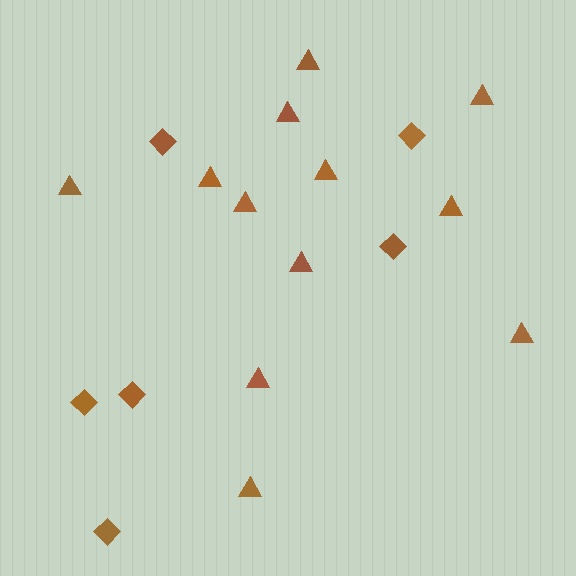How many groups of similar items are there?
There are 2 groups: one group of diamonds (6) and one group of triangles (12).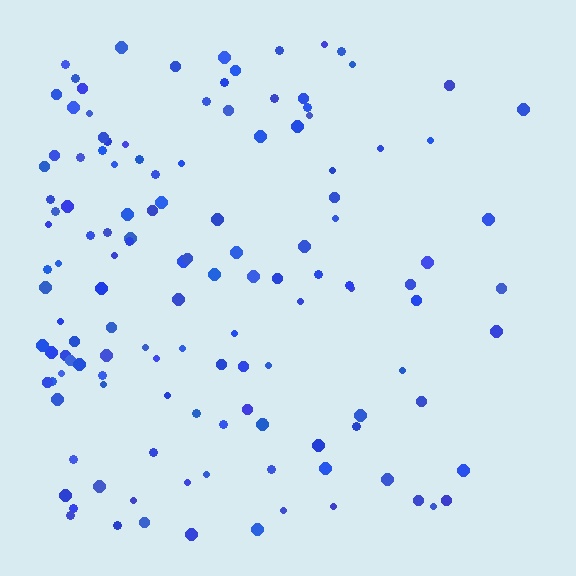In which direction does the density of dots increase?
From right to left, with the left side densest.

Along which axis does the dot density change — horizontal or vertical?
Horizontal.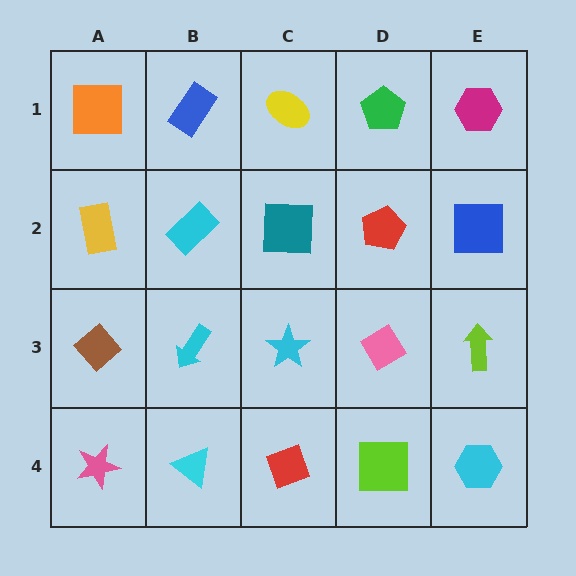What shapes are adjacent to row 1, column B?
A cyan rectangle (row 2, column B), an orange square (row 1, column A), a yellow ellipse (row 1, column C).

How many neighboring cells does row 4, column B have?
3.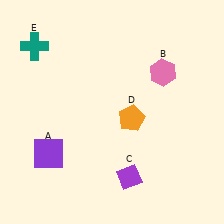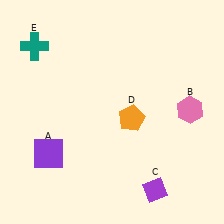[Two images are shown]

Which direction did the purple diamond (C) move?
The purple diamond (C) moved right.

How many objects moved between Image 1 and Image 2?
2 objects moved between the two images.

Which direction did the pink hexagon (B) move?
The pink hexagon (B) moved down.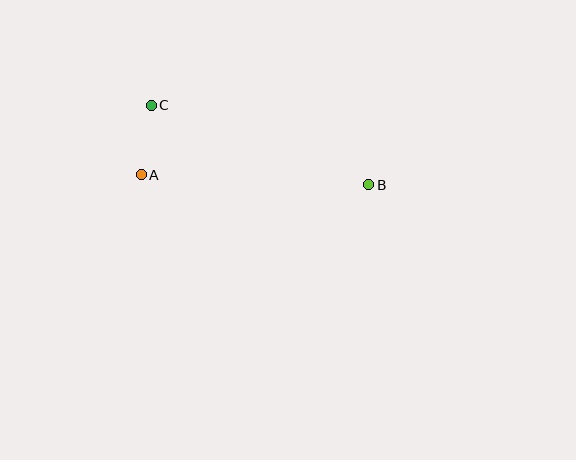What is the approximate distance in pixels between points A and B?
The distance between A and B is approximately 228 pixels.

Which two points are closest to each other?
Points A and C are closest to each other.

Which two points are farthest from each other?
Points B and C are farthest from each other.